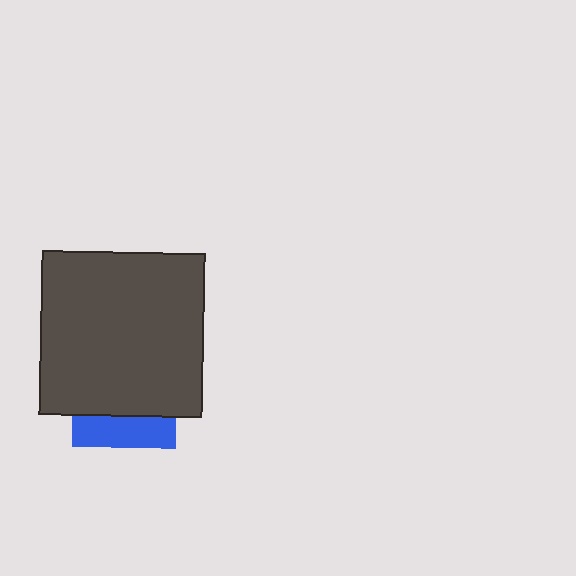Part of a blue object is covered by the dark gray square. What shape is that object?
It is a square.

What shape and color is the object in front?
The object in front is a dark gray square.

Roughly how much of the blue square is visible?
A small part of it is visible (roughly 31%).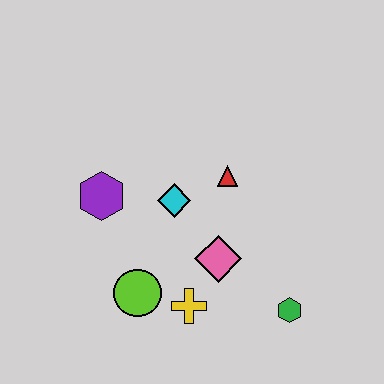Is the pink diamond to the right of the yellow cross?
Yes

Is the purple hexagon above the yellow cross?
Yes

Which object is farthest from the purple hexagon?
The green hexagon is farthest from the purple hexagon.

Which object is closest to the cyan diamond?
The red triangle is closest to the cyan diamond.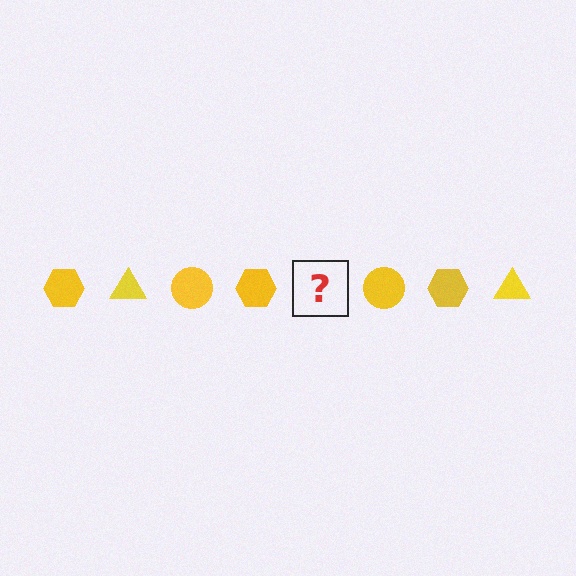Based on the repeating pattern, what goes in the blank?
The blank should be a yellow triangle.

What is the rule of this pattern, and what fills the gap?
The rule is that the pattern cycles through hexagon, triangle, circle shapes in yellow. The gap should be filled with a yellow triangle.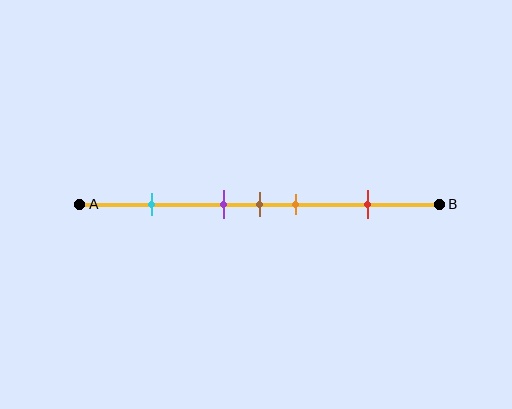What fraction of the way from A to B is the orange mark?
The orange mark is approximately 60% (0.6) of the way from A to B.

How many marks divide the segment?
There are 5 marks dividing the segment.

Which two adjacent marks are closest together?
The purple and brown marks are the closest adjacent pair.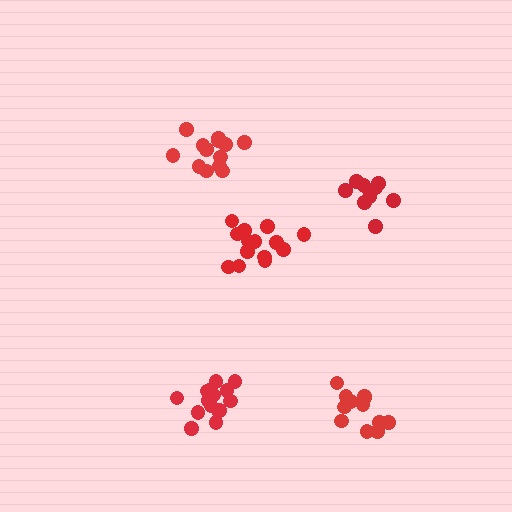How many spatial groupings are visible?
There are 5 spatial groupings.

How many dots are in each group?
Group 1: 12 dots, Group 2: 15 dots, Group 3: 15 dots, Group 4: 13 dots, Group 5: 9 dots (64 total).